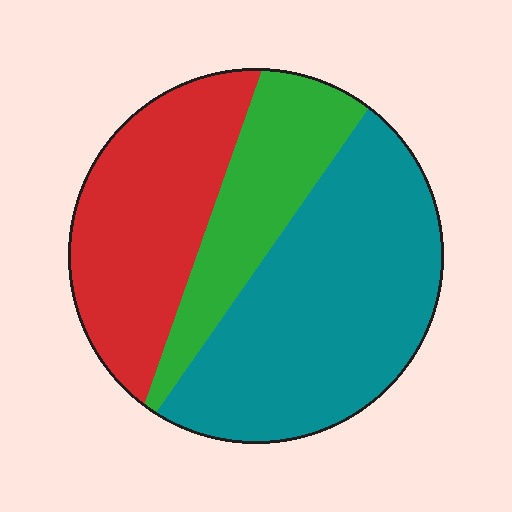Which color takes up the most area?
Teal, at roughly 45%.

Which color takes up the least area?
Green, at roughly 20%.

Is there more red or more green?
Red.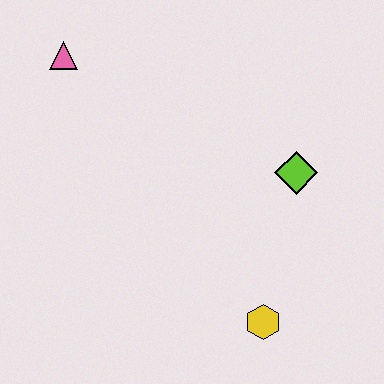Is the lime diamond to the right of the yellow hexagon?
Yes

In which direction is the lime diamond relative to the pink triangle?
The lime diamond is to the right of the pink triangle.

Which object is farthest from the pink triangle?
The yellow hexagon is farthest from the pink triangle.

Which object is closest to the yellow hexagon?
The lime diamond is closest to the yellow hexagon.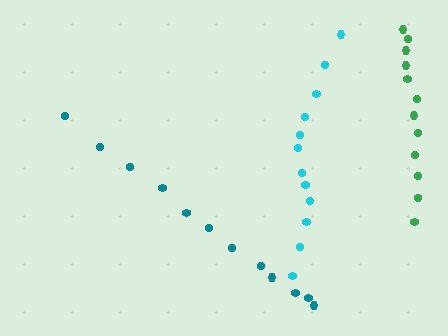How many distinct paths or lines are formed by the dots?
There are 3 distinct paths.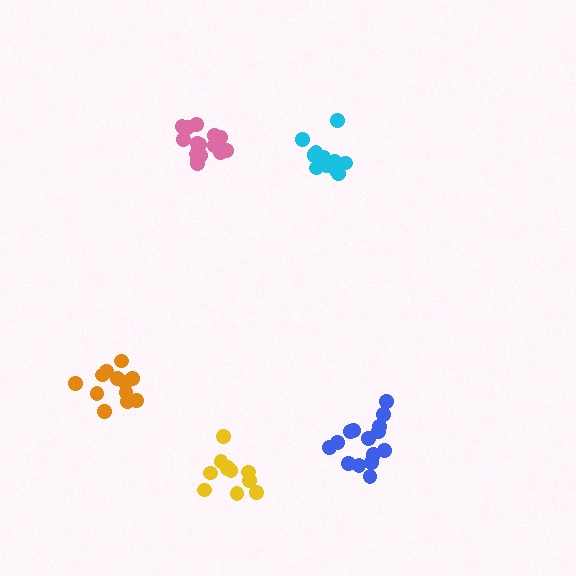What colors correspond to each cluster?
The clusters are colored: yellow, orange, blue, pink, cyan.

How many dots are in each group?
Group 1: 11 dots, Group 2: 12 dots, Group 3: 15 dots, Group 4: 16 dots, Group 5: 14 dots (68 total).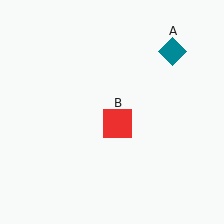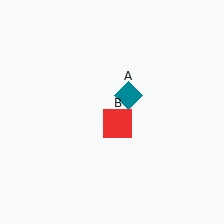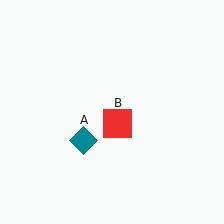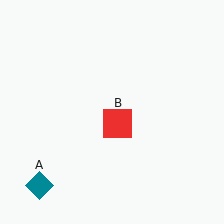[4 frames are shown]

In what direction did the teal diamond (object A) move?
The teal diamond (object A) moved down and to the left.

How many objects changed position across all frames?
1 object changed position: teal diamond (object A).